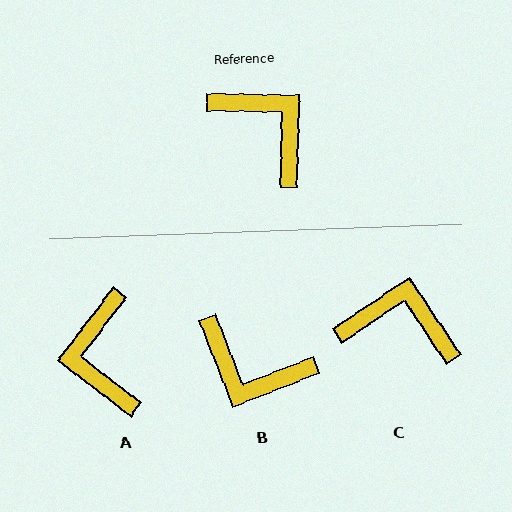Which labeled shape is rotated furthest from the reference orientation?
B, about 157 degrees away.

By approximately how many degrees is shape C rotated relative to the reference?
Approximately 35 degrees counter-clockwise.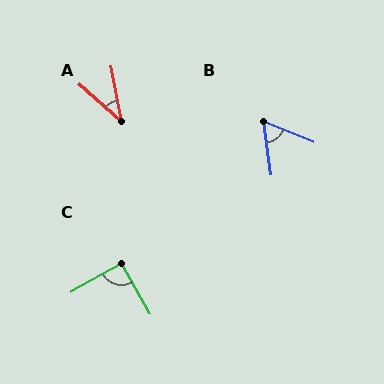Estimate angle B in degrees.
Approximately 60 degrees.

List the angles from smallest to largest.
A (38°), B (60°), C (90°).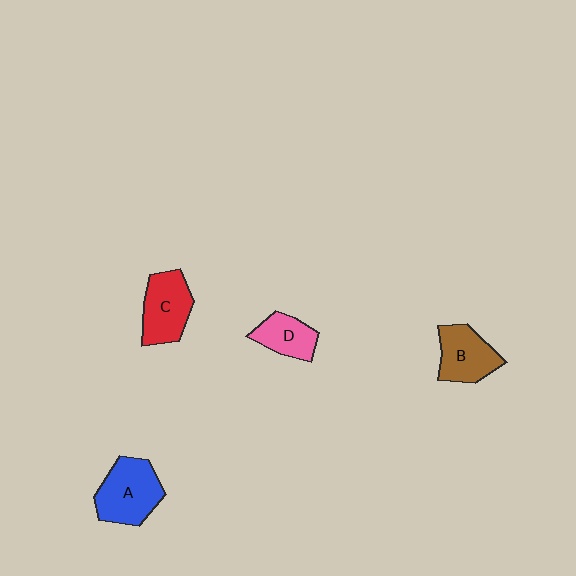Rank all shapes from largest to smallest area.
From largest to smallest: A (blue), C (red), B (brown), D (pink).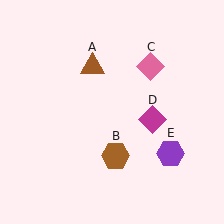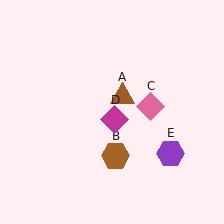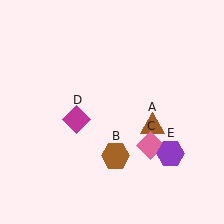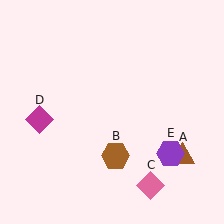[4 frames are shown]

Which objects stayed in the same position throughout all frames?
Brown hexagon (object B) and purple hexagon (object E) remained stationary.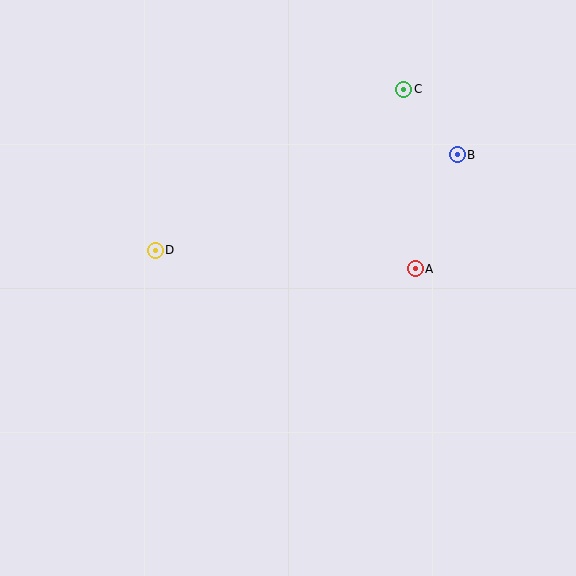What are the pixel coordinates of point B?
Point B is at (457, 155).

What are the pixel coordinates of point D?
Point D is at (155, 250).